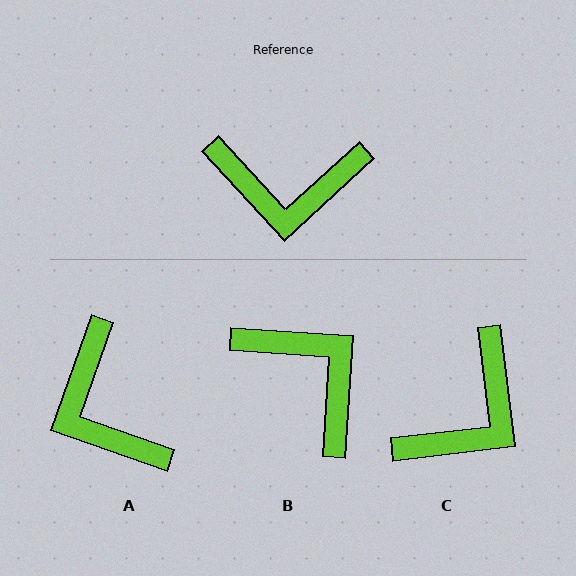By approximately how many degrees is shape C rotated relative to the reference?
Approximately 54 degrees counter-clockwise.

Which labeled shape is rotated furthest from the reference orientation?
B, about 134 degrees away.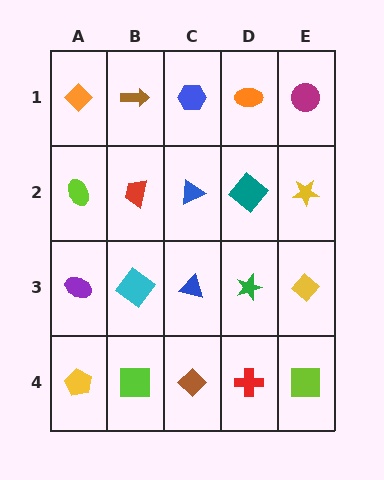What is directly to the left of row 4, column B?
A yellow pentagon.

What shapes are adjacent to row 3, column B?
A red trapezoid (row 2, column B), a lime square (row 4, column B), a purple ellipse (row 3, column A), a blue triangle (row 3, column C).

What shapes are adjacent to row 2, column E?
A magenta circle (row 1, column E), a yellow diamond (row 3, column E), a teal diamond (row 2, column D).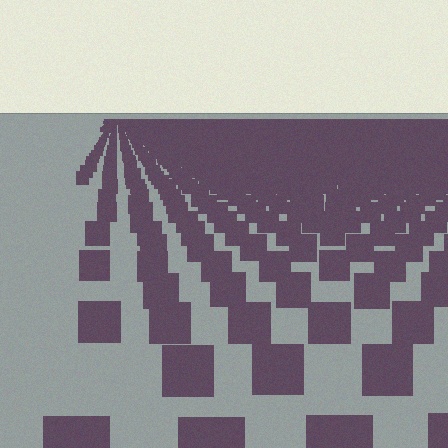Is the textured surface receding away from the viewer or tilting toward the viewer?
The surface is receding away from the viewer. Texture elements get smaller and denser toward the top.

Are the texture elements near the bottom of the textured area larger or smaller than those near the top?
Larger. Near the bottom, elements are closer to the viewer and appear at a bigger on-screen size.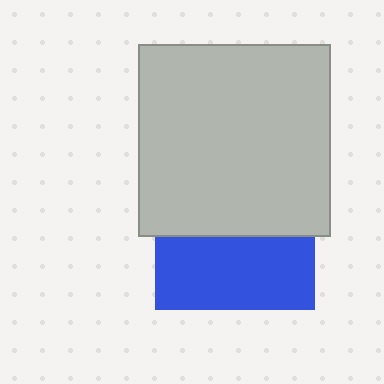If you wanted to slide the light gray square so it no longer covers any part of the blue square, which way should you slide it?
Slide it up — that is the most direct way to separate the two shapes.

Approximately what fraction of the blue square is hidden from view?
Roughly 54% of the blue square is hidden behind the light gray square.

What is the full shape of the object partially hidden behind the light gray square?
The partially hidden object is a blue square.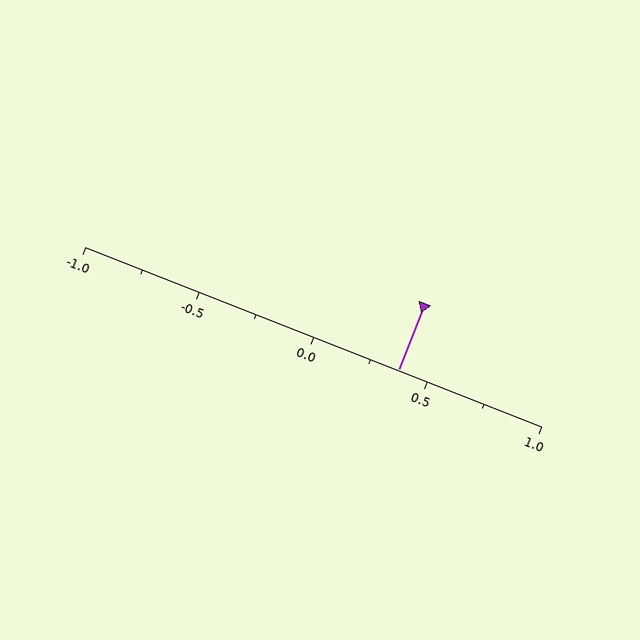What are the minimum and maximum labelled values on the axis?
The axis runs from -1.0 to 1.0.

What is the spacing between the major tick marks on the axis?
The major ticks are spaced 0.5 apart.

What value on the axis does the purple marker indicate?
The marker indicates approximately 0.38.